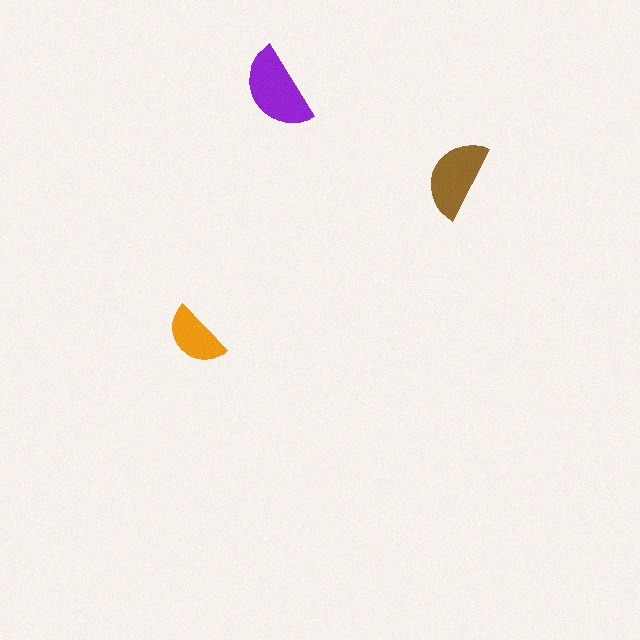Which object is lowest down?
The orange semicircle is bottommost.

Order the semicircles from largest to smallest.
the purple one, the brown one, the orange one.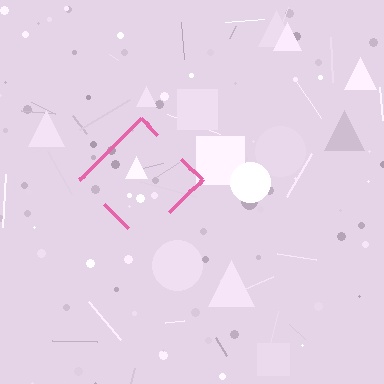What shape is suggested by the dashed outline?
The dashed outline suggests a diamond.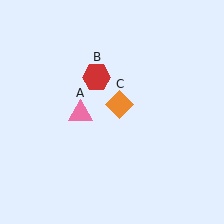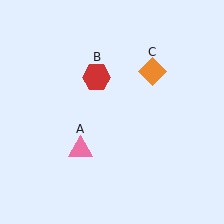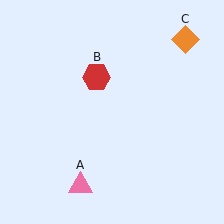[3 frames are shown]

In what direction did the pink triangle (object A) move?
The pink triangle (object A) moved down.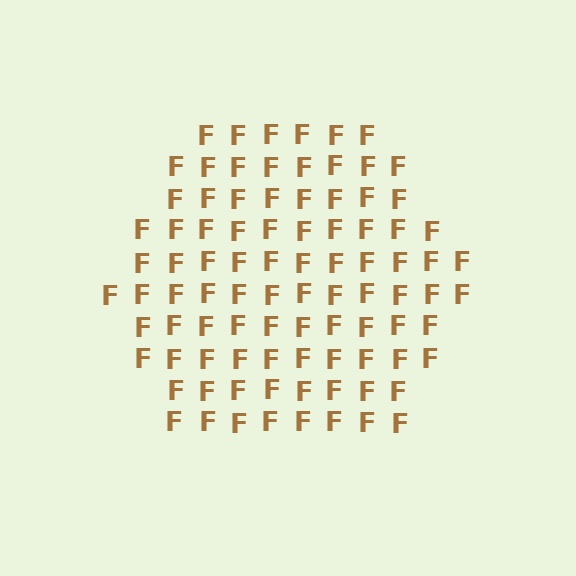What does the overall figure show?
The overall figure shows a hexagon.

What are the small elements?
The small elements are letter F's.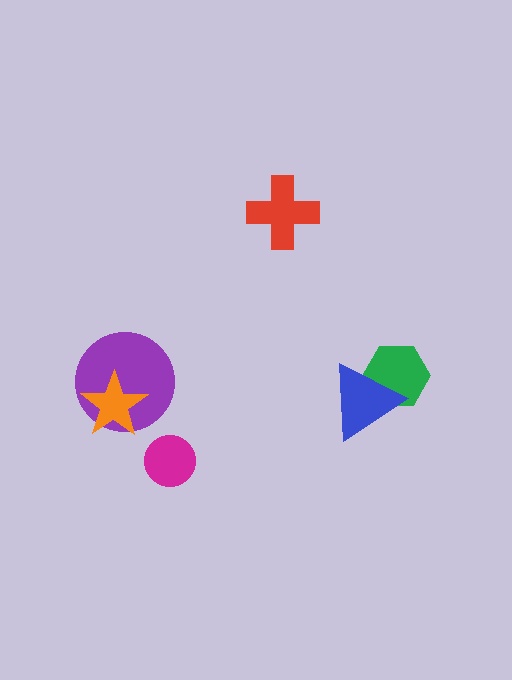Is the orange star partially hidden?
No, no other shape covers it.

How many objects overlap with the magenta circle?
0 objects overlap with the magenta circle.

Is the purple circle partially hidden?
Yes, it is partially covered by another shape.